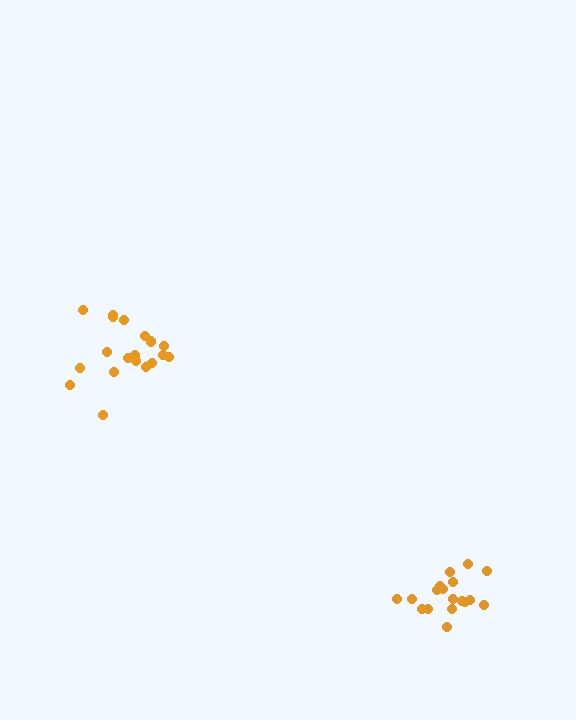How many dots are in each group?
Group 1: 20 dots, Group 2: 18 dots (38 total).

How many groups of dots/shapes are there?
There are 2 groups.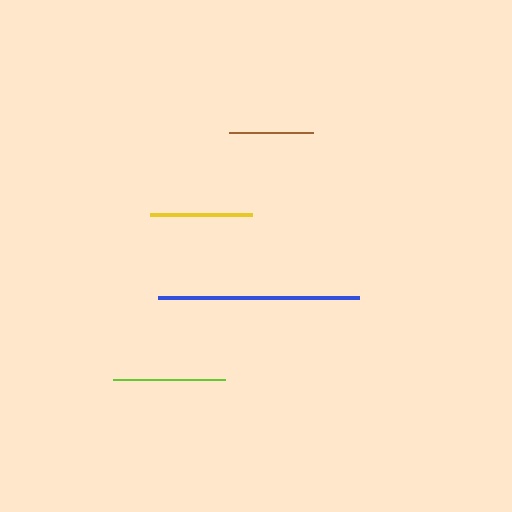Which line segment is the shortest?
The brown line is the shortest at approximately 84 pixels.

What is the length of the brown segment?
The brown segment is approximately 84 pixels long.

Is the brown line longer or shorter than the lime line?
The lime line is longer than the brown line.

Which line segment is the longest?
The blue line is the longest at approximately 201 pixels.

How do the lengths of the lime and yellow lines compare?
The lime and yellow lines are approximately the same length.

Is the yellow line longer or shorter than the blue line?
The blue line is longer than the yellow line.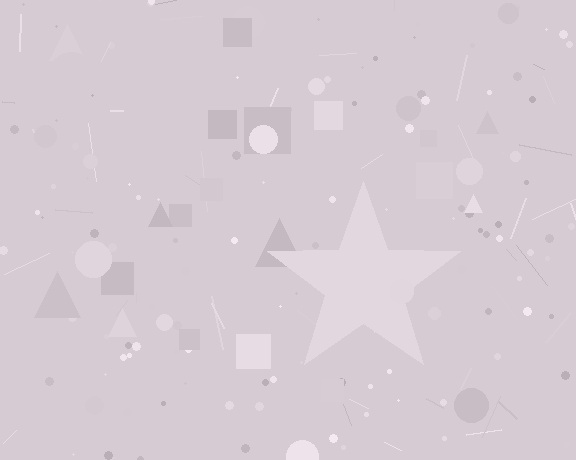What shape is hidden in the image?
A star is hidden in the image.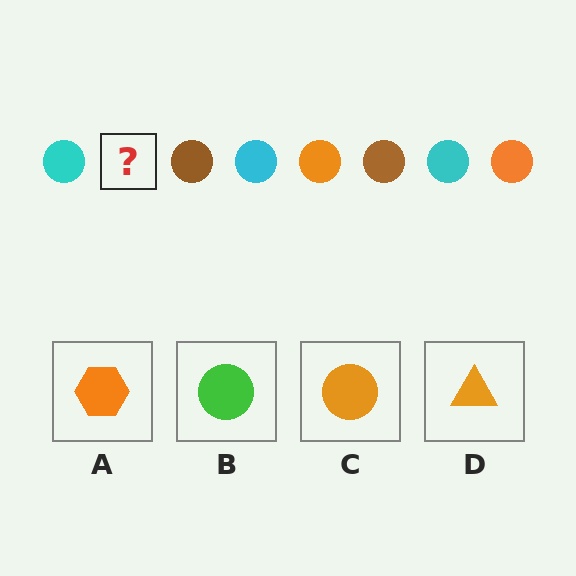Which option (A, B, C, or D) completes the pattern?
C.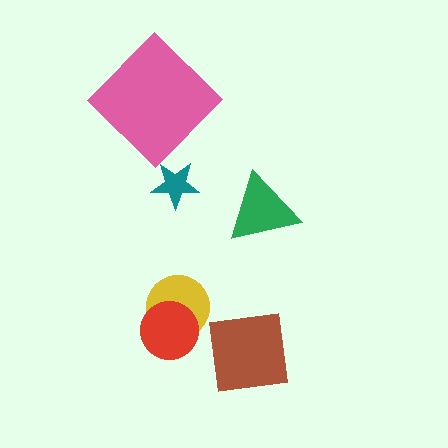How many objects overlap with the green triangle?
0 objects overlap with the green triangle.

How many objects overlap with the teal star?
0 objects overlap with the teal star.